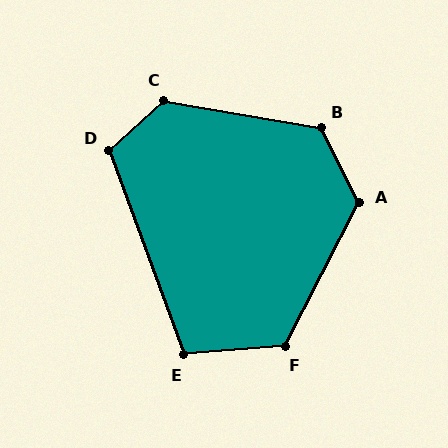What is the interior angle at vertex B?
Approximately 127 degrees (obtuse).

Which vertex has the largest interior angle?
C, at approximately 128 degrees.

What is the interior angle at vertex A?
Approximately 126 degrees (obtuse).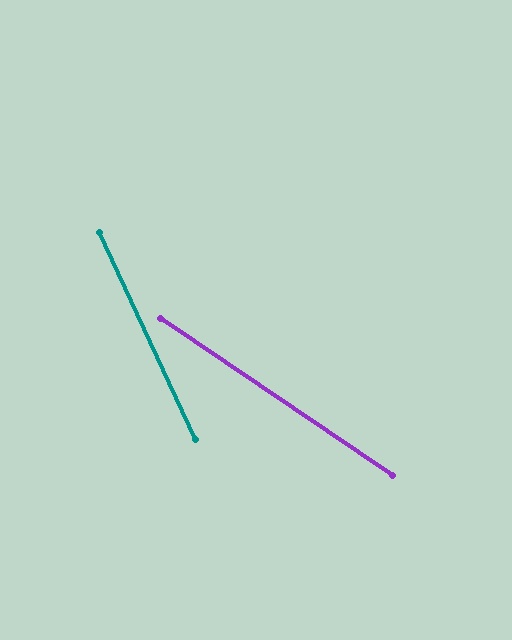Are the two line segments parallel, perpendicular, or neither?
Neither parallel nor perpendicular — they differ by about 31°.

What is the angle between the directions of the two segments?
Approximately 31 degrees.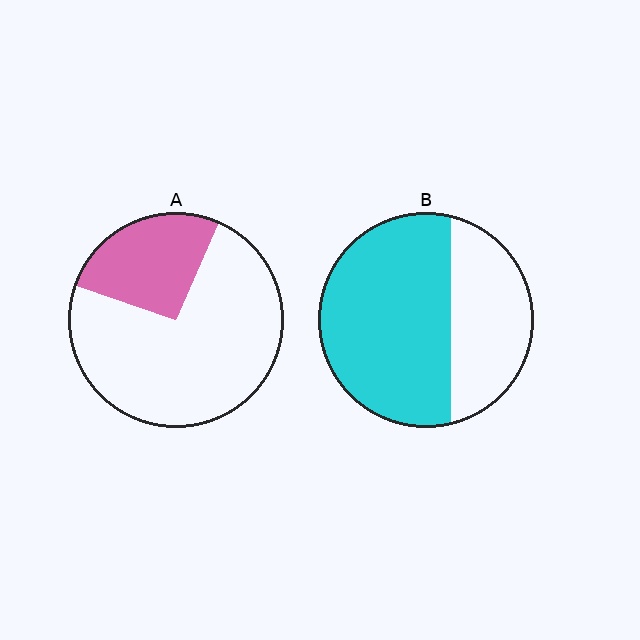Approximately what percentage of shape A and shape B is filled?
A is approximately 25% and B is approximately 65%.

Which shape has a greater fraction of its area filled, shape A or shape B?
Shape B.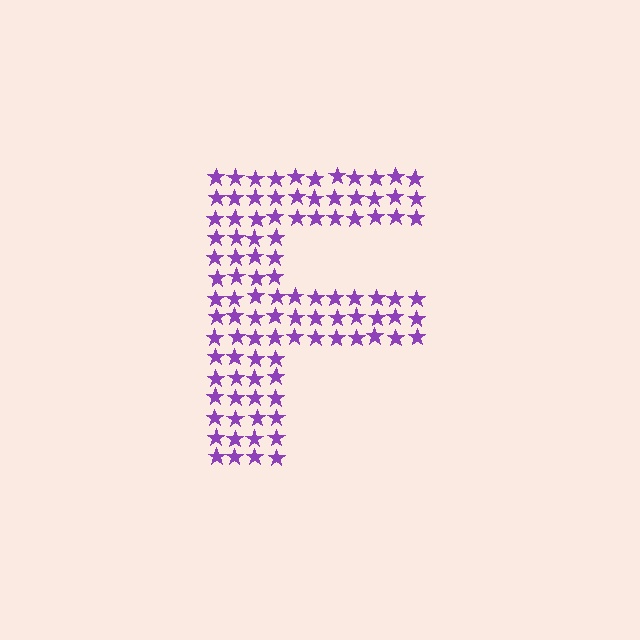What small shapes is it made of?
It is made of small stars.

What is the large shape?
The large shape is the letter F.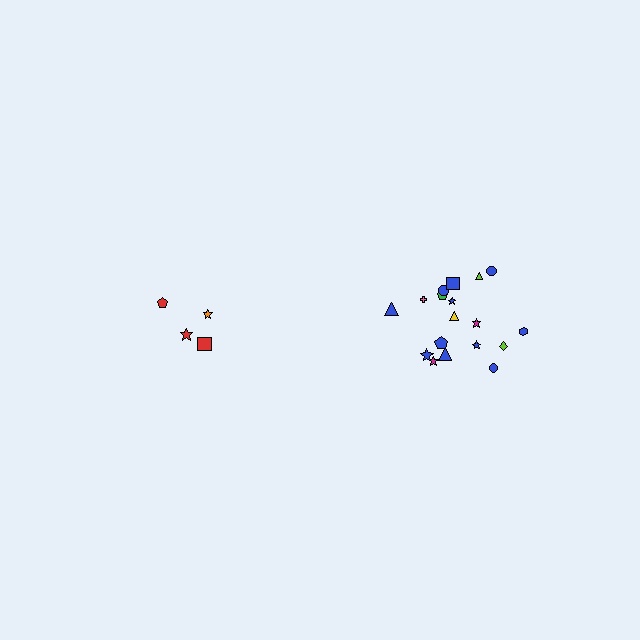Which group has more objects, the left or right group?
The right group.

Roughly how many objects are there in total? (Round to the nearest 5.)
Roughly 20 objects in total.